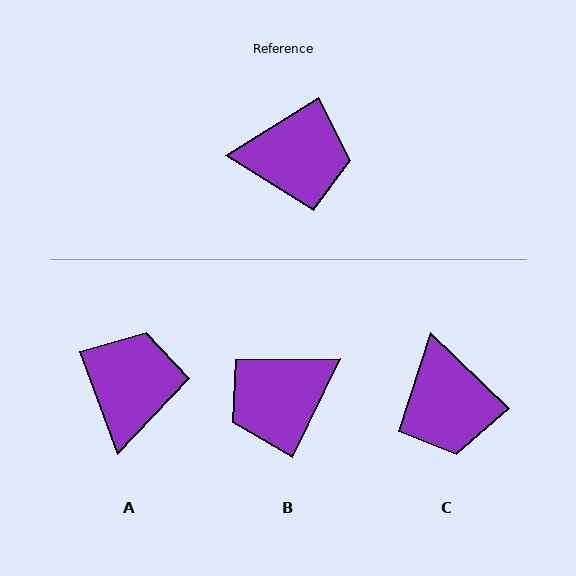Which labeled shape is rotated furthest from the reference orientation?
B, about 147 degrees away.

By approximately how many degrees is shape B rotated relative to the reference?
Approximately 147 degrees clockwise.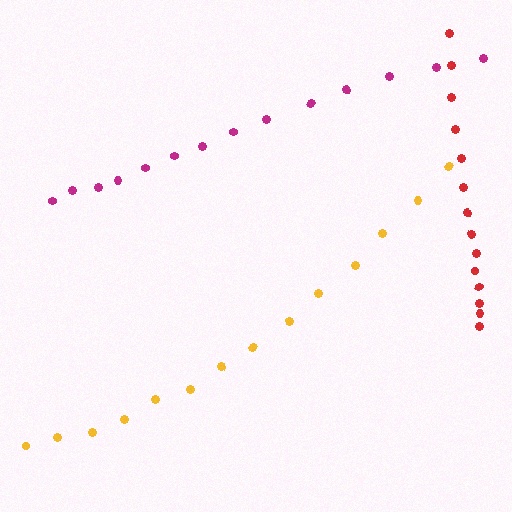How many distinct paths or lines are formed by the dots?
There are 3 distinct paths.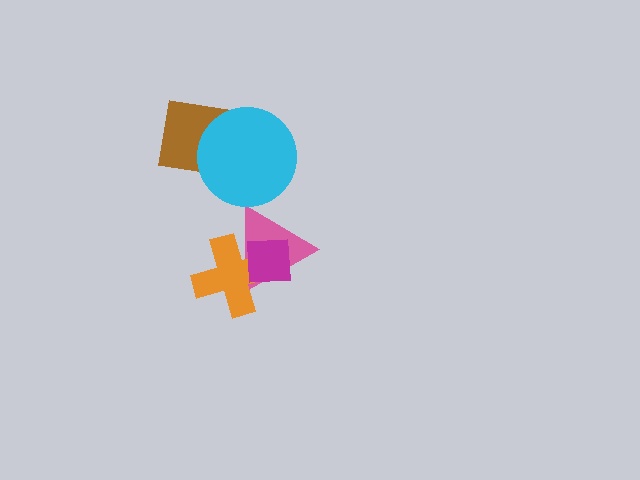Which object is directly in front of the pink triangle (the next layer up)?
The orange cross is directly in front of the pink triangle.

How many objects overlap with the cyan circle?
1 object overlaps with the cyan circle.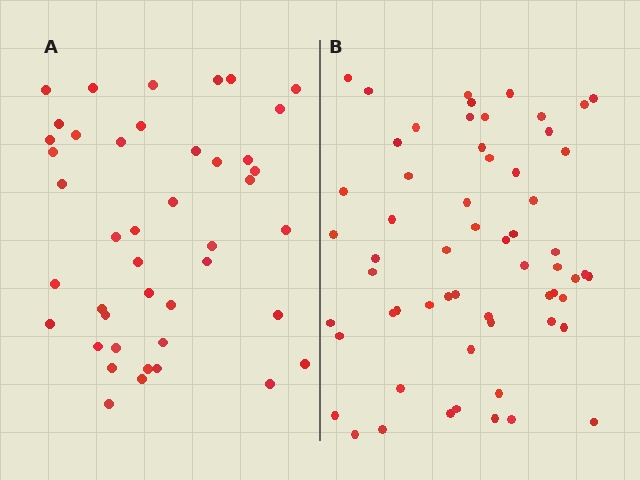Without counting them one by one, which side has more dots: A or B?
Region B (the right region) has more dots.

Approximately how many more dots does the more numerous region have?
Region B has approximately 15 more dots than region A.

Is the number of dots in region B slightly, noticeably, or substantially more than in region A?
Region B has noticeably more, but not dramatically so. The ratio is roughly 1.4 to 1.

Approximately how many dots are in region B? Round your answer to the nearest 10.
About 60 dots.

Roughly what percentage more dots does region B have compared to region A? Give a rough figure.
About 40% more.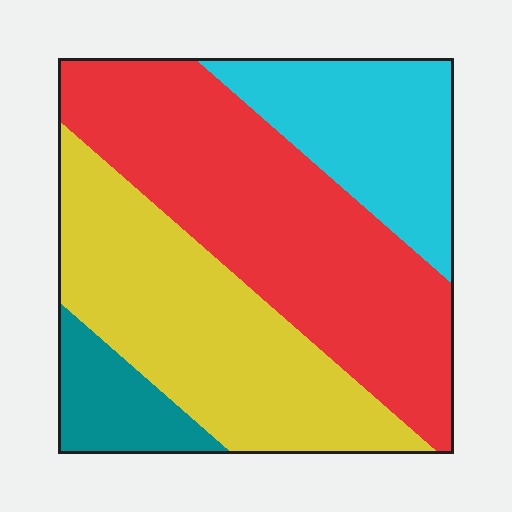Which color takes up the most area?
Red, at roughly 40%.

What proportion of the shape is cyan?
Cyan takes up about one fifth (1/5) of the shape.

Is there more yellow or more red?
Red.